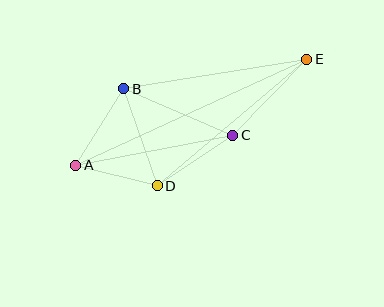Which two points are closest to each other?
Points A and D are closest to each other.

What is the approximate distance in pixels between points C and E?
The distance between C and E is approximately 106 pixels.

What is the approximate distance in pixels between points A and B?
The distance between A and B is approximately 90 pixels.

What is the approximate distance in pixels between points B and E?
The distance between B and E is approximately 185 pixels.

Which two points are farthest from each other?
Points A and E are farthest from each other.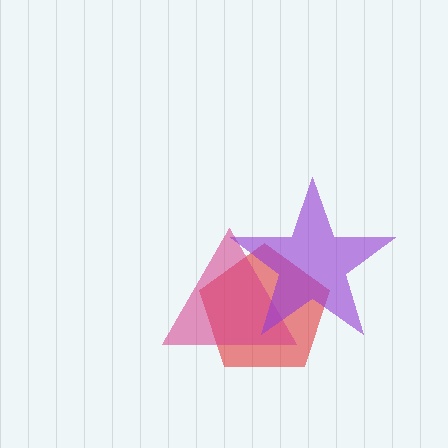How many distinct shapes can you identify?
There are 3 distinct shapes: a red pentagon, a magenta triangle, a purple star.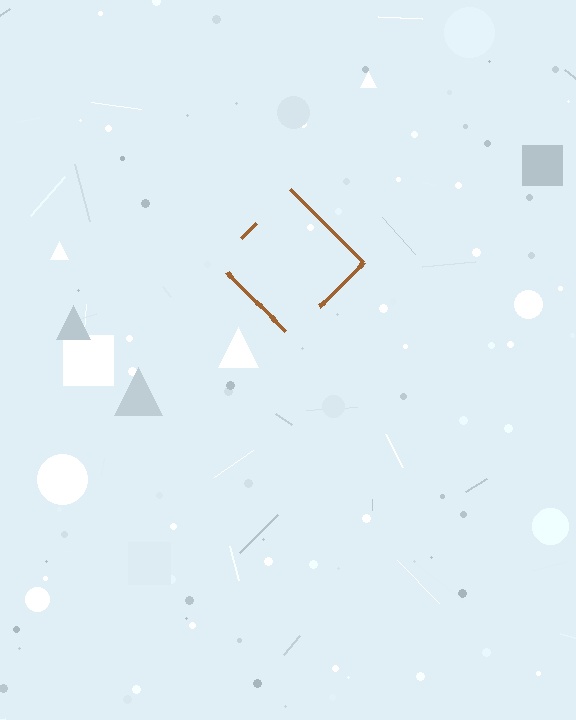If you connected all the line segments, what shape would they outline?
They would outline a diamond.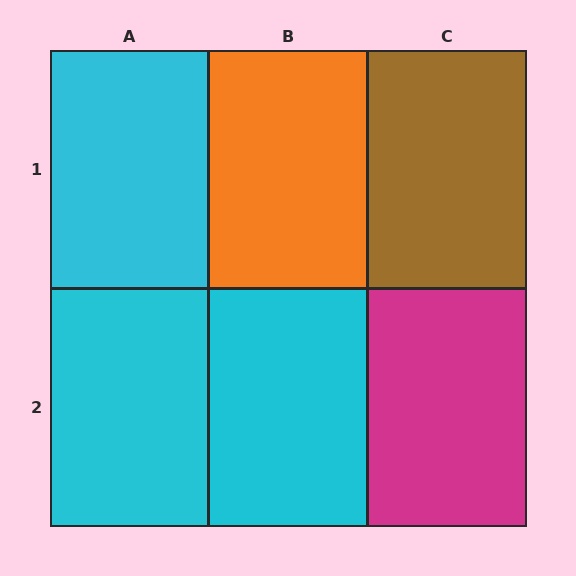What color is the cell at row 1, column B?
Orange.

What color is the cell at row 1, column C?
Brown.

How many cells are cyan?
3 cells are cyan.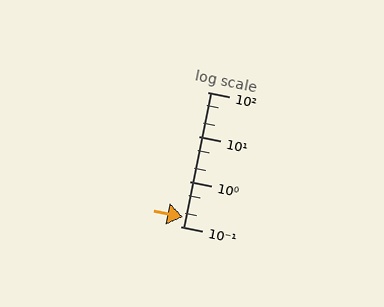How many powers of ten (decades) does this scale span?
The scale spans 3 decades, from 0.1 to 100.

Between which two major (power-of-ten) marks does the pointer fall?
The pointer is between 0.1 and 1.